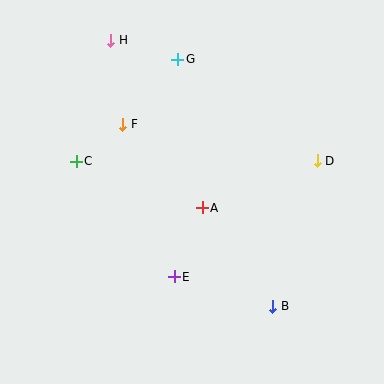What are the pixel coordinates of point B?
Point B is at (273, 306).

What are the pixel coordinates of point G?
Point G is at (178, 59).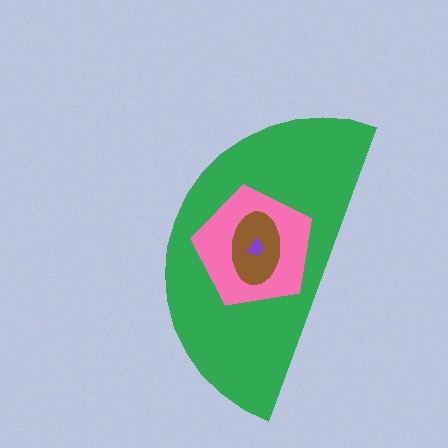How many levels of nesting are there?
4.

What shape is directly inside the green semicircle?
The pink pentagon.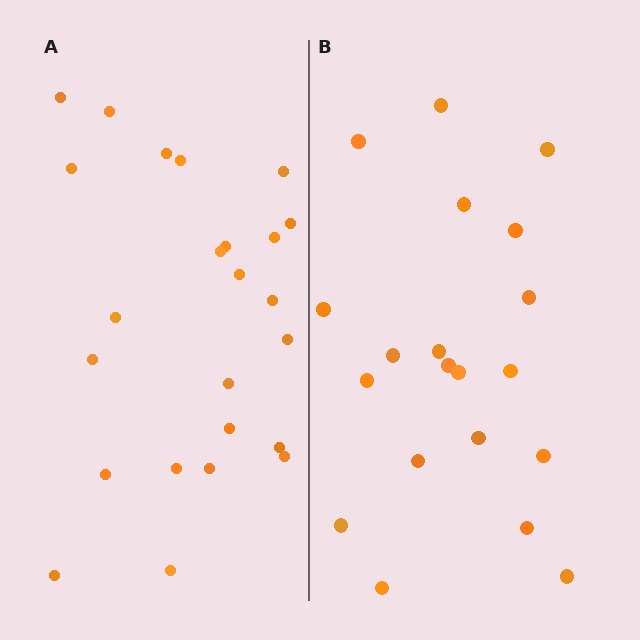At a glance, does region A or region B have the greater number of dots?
Region A (the left region) has more dots.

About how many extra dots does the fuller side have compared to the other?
Region A has about 4 more dots than region B.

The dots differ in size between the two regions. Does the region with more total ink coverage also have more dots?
No. Region B has more total ink coverage because its dots are larger, but region A actually contains more individual dots. Total area can be misleading — the number of items is what matters here.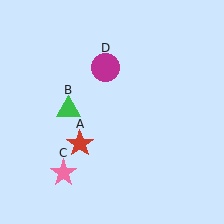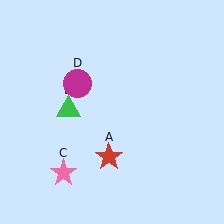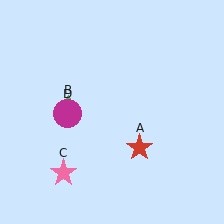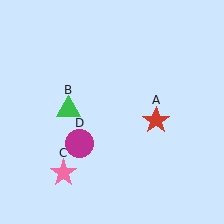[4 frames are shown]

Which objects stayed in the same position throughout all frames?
Green triangle (object B) and pink star (object C) remained stationary.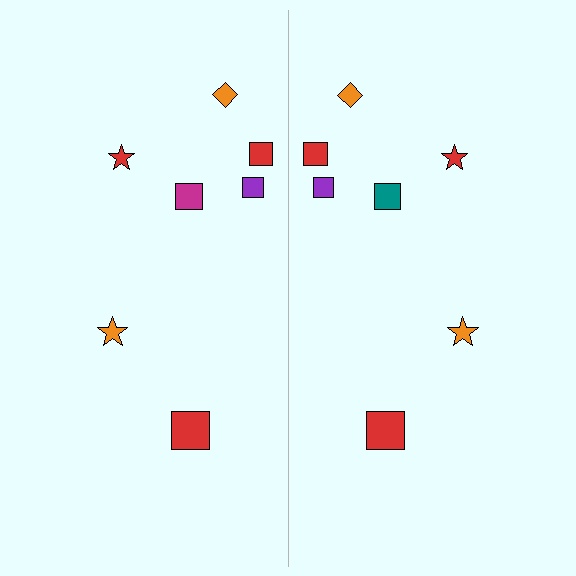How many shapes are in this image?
There are 14 shapes in this image.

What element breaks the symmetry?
The teal square on the right side breaks the symmetry — its mirror counterpart is magenta.